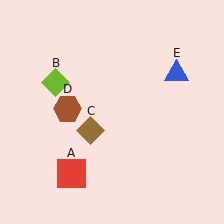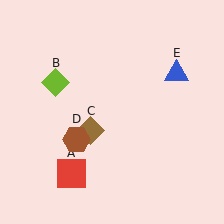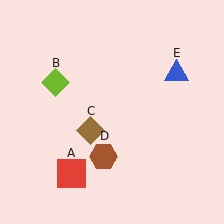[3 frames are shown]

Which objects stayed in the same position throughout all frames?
Red square (object A) and lime diamond (object B) and brown diamond (object C) and blue triangle (object E) remained stationary.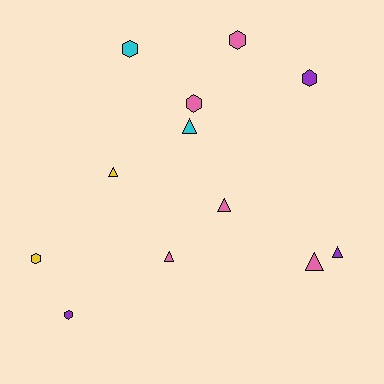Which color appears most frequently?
Pink, with 5 objects.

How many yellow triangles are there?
There is 1 yellow triangle.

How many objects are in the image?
There are 12 objects.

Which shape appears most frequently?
Triangle, with 6 objects.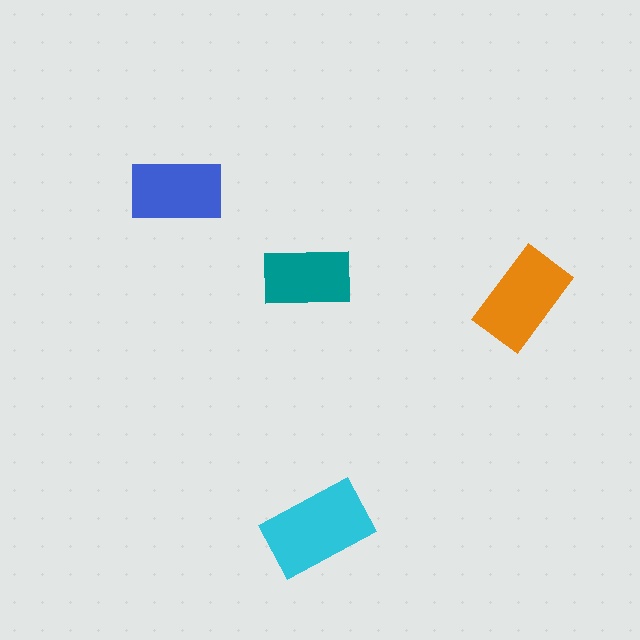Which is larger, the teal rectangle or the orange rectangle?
The orange one.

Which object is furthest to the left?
The blue rectangle is leftmost.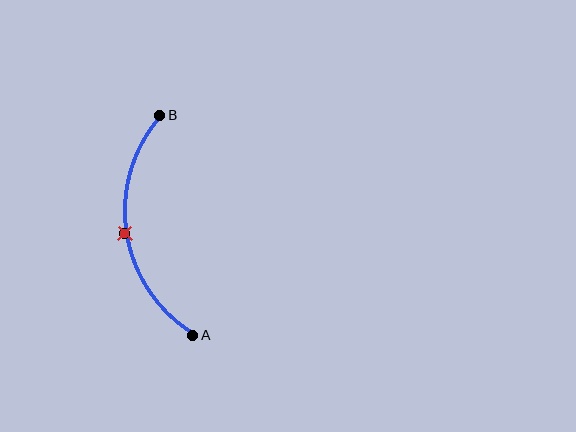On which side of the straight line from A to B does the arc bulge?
The arc bulges to the left of the straight line connecting A and B.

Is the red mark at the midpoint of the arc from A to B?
Yes. The red mark lies on the arc at equal arc-length from both A and B — it is the arc midpoint.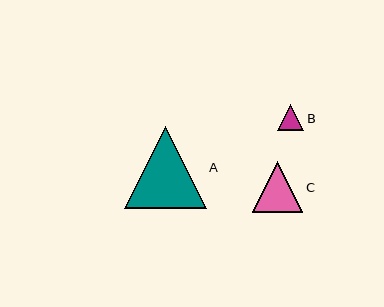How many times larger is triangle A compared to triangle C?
Triangle A is approximately 1.6 times the size of triangle C.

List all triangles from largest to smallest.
From largest to smallest: A, C, B.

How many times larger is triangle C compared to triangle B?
Triangle C is approximately 1.9 times the size of triangle B.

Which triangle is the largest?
Triangle A is the largest with a size of approximately 82 pixels.